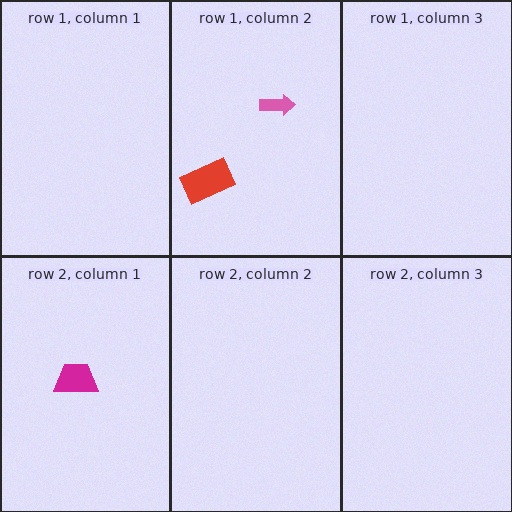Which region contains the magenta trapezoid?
The row 2, column 1 region.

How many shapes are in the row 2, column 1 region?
1.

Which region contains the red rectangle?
The row 1, column 2 region.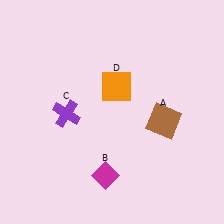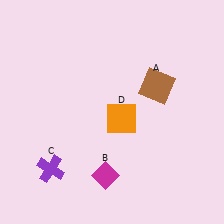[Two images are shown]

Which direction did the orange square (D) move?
The orange square (D) moved down.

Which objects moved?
The objects that moved are: the brown square (A), the purple cross (C), the orange square (D).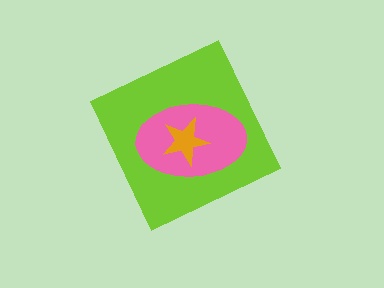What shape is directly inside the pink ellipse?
The orange star.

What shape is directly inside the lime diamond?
The pink ellipse.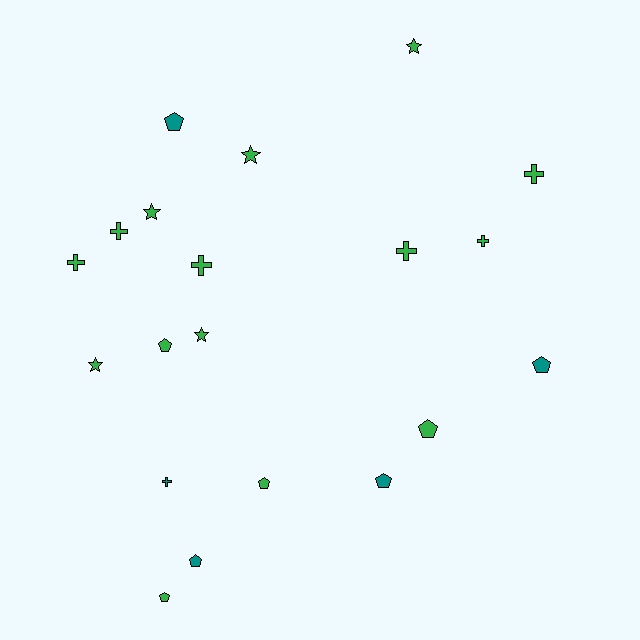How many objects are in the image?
There are 20 objects.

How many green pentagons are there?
There are 4 green pentagons.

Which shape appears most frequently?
Pentagon, with 8 objects.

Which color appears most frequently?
Green, with 15 objects.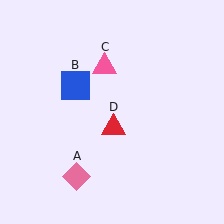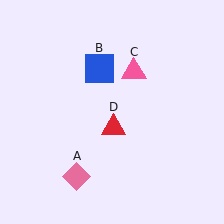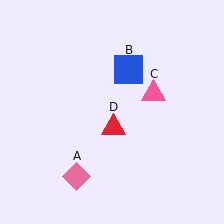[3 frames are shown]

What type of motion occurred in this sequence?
The blue square (object B), pink triangle (object C) rotated clockwise around the center of the scene.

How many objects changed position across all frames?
2 objects changed position: blue square (object B), pink triangle (object C).